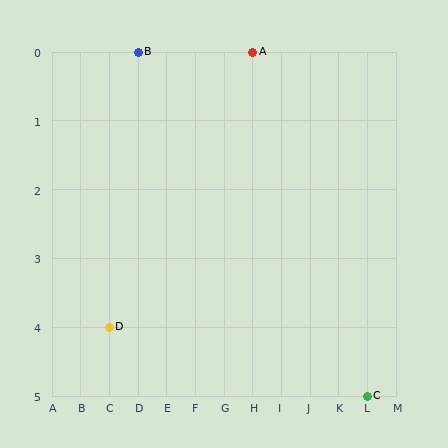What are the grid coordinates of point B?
Point B is at grid coordinates (D, 0).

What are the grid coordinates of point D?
Point D is at grid coordinates (C, 4).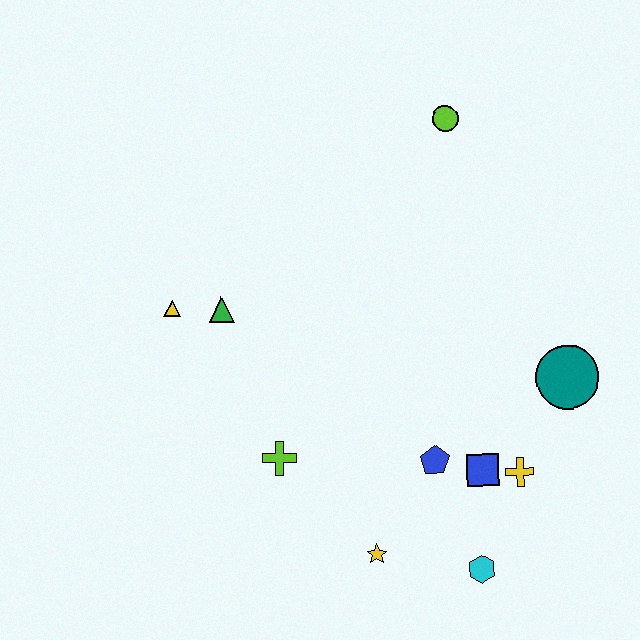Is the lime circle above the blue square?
Yes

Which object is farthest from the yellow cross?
The yellow triangle is farthest from the yellow cross.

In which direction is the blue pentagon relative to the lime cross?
The blue pentagon is to the right of the lime cross.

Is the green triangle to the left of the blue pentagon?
Yes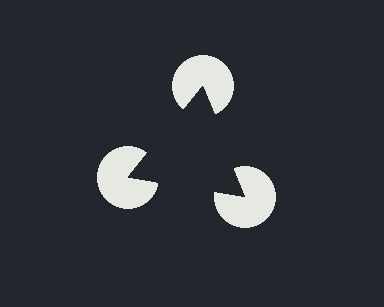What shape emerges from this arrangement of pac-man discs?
An illusory triangle — its edges are inferred from the aligned wedge cuts in the pac-man discs, not physically drawn.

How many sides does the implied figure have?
3 sides.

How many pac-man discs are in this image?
There are 3 — one at each vertex of the illusory triangle.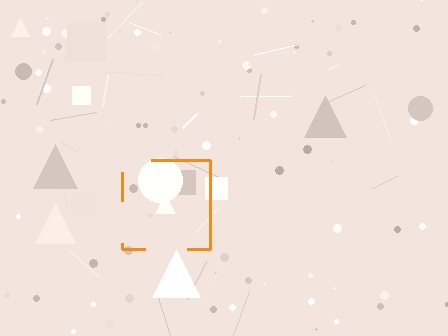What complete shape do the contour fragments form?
The contour fragments form a square.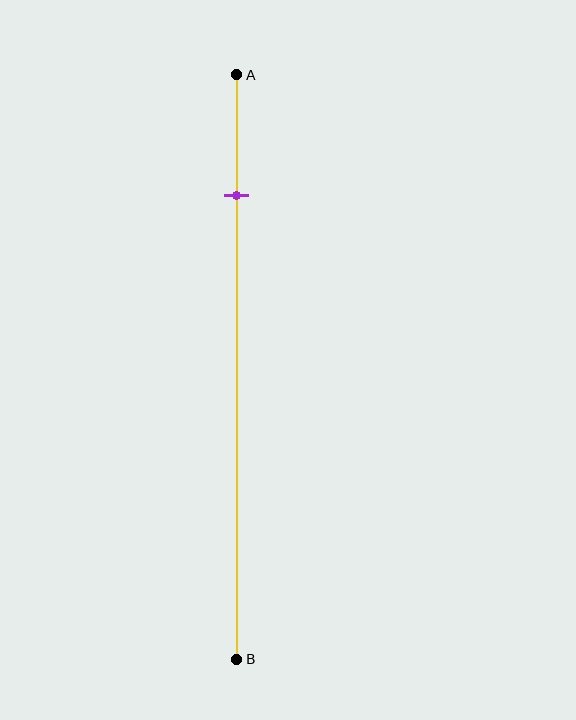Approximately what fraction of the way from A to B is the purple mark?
The purple mark is approximately 20% of the way from A to B.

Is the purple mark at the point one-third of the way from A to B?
No, the mark is at about 20% from A, not at the 33% one-third point.